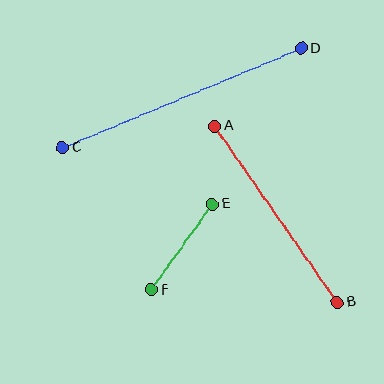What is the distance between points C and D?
The distance is approximately 259 pixels.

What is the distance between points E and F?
The distance is approximately 105 pixels.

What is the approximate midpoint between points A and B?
The midpoint is at approximately (276, 214) pixels.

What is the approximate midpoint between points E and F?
The midpoint is at approximately (182, 247) pixels.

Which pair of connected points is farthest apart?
Points C and D are farthest apart.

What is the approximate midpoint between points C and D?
The midpoint is at approximately (182, 98) pixels.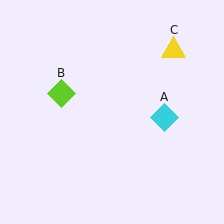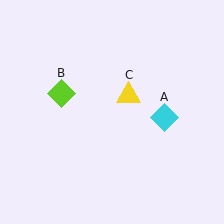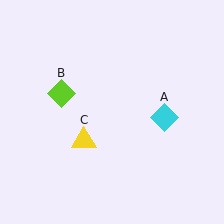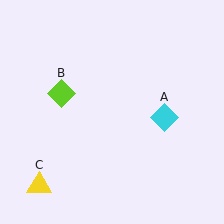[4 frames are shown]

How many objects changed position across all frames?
1 object changed position: yellow triangle (object C).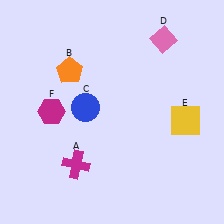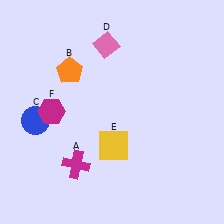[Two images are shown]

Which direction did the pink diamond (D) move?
The pink diamond (D) moved left.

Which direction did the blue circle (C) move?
The blue circle (C) moved left.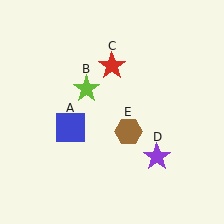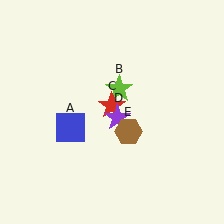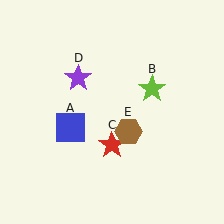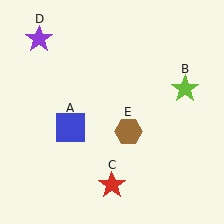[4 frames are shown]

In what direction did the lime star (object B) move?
The lime star (object B) moved right.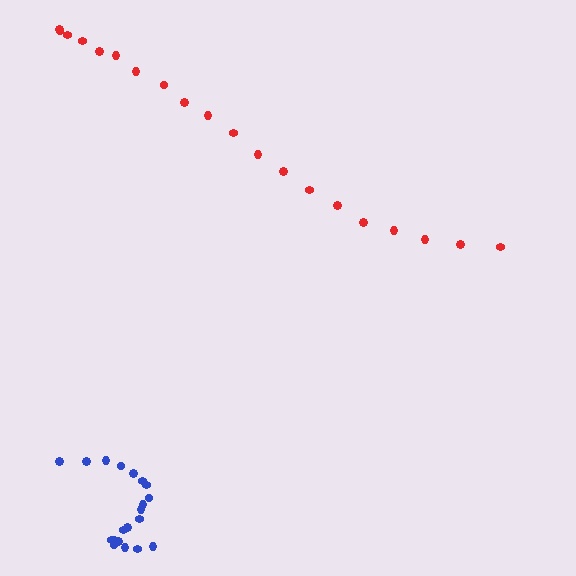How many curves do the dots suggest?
There are 2 distinct paths.